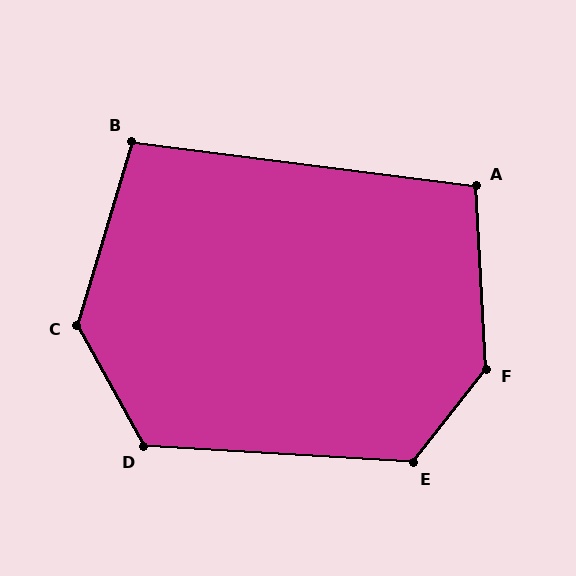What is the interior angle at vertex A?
Approximately 100 degrees (obtuse).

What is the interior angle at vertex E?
Approximately 125 degrees (obtuse).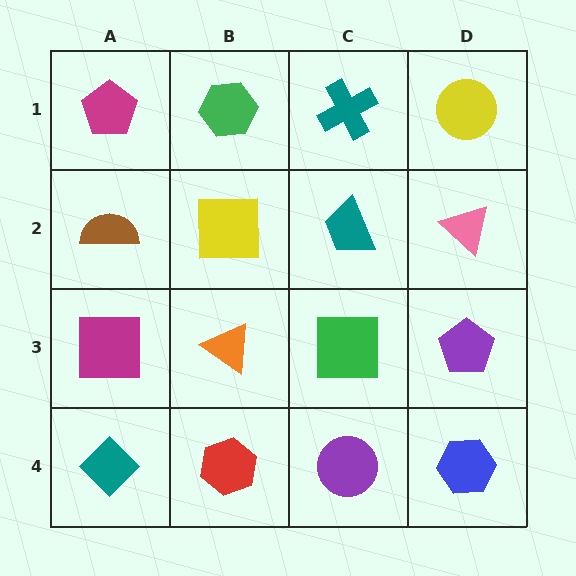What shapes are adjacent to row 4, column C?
A green square (row 3, column C), a red hexagon (row 4, column B), a blue hexagon (row 4, column D).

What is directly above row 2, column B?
A green hexagon.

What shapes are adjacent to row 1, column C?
A teal trapezoid (row 2, column C), a green hexagon (row 1, column B), a yellow circle (row 1, column D).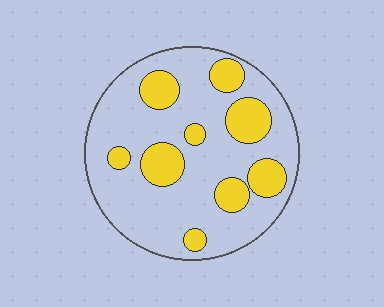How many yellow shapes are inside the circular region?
9.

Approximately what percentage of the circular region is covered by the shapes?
Approximately 25%.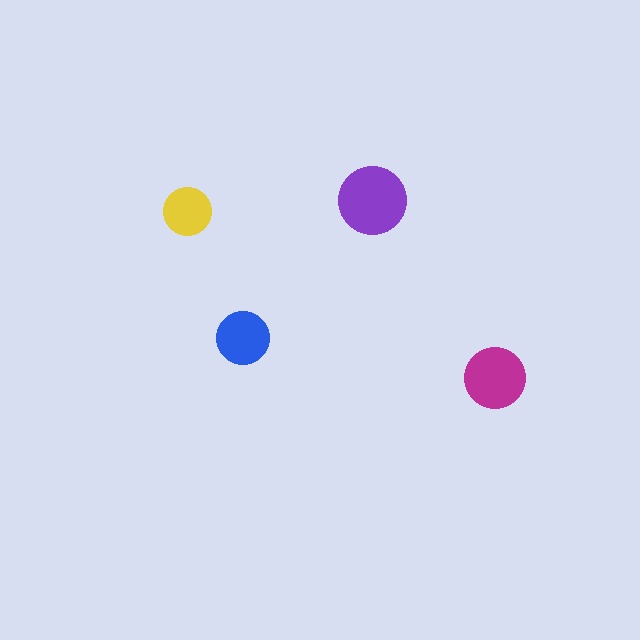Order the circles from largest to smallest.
the purple one, the magenta one, the blue one, the yellow one.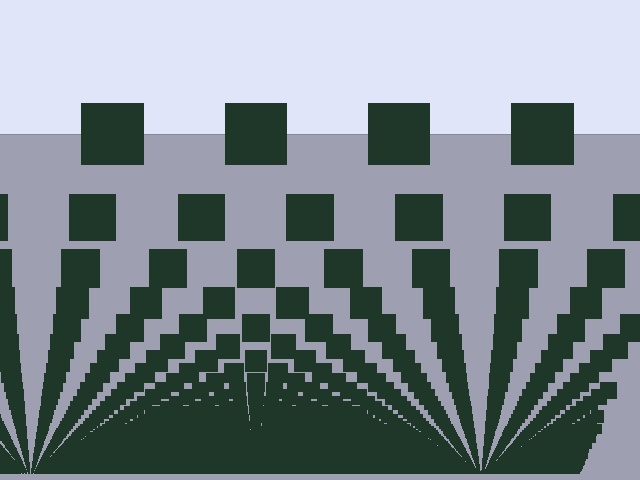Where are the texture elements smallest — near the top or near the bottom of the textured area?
Near the bottom.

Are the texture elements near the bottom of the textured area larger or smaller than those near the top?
Smaller. The gradient is inverted — elements near the bottom are smaller and denser.